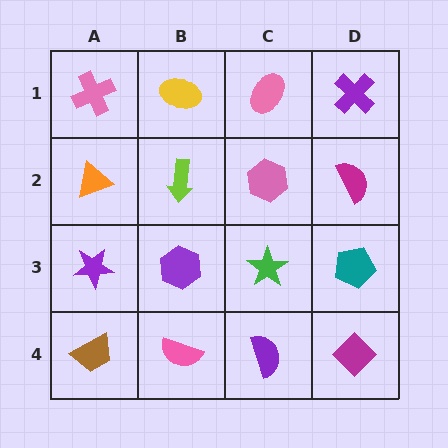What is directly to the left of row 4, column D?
A purple semicircle.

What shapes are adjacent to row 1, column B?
A lime arrow (row 2, column B), a pink cross (row 1, column A), a pink ellipse (row 1, column C).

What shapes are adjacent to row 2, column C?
A pink ellipse (row 1, column C), a green star (row 3, column C), a lime arrow (row 2, column B), a magenta semicircle (row 2, column D).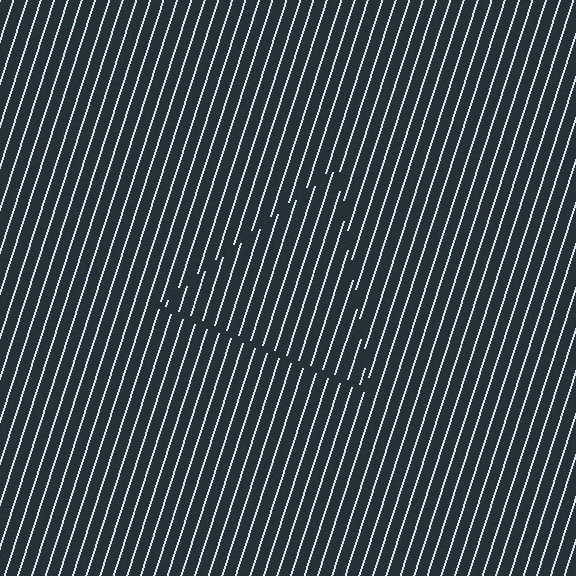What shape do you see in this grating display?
An illusory triangle. The interior of the shape contains the same grating, shifted by half a period — the contour is defined by the phase discontinuity where line-ends from the inner and outer gratings abut.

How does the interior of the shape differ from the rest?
The interior of the shape contains the same grating, shifted by half a period — the contour is defined by the phase discontinuity where line-ends from the inner and outer gratings abut.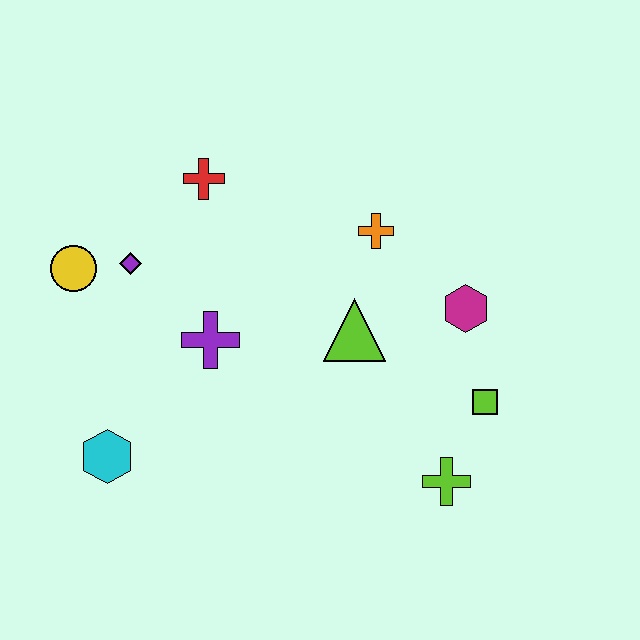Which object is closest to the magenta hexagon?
The lime square is closest to the magenta hexagon.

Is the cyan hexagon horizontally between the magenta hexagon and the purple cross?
No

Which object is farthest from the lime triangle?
The yellow circle is farthest from the lime triangle.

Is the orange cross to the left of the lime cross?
Yes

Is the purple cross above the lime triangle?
No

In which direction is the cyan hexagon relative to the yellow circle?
The cyan hexagon is below the yellow circle.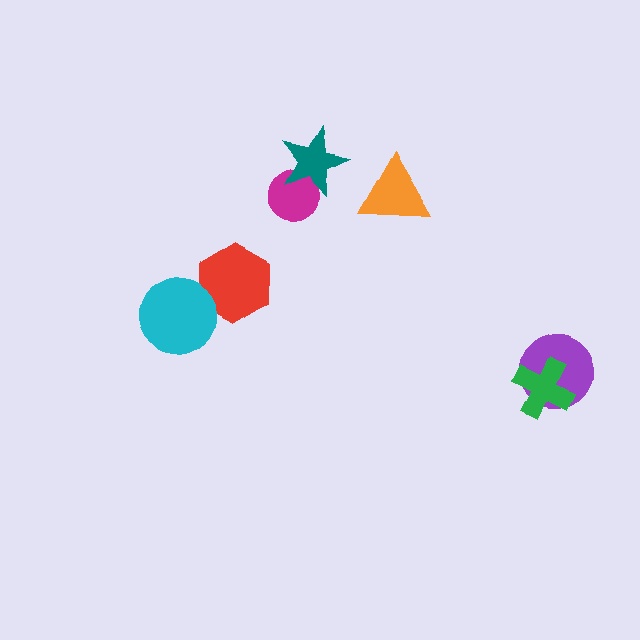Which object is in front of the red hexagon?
The cyan circle is in front of the red hexagon.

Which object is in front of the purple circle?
The green cross is in front of the purple circle.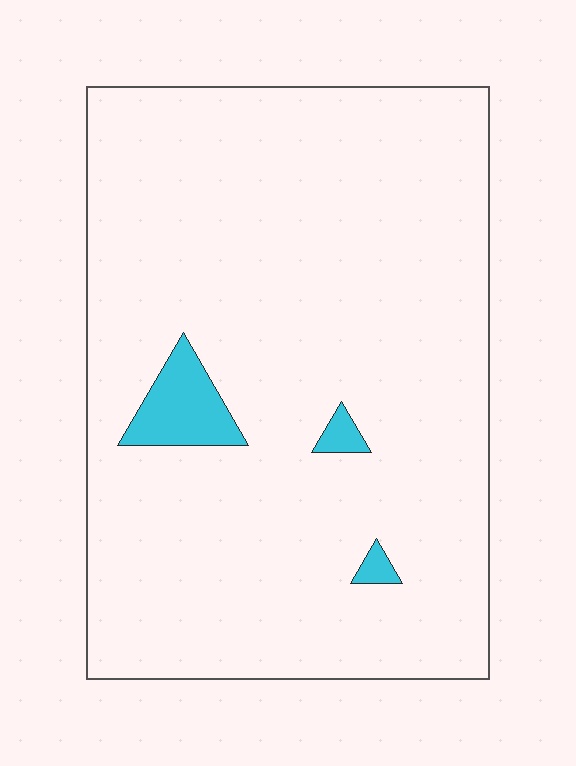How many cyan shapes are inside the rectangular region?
3.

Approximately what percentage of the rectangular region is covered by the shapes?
Approximately 5%.